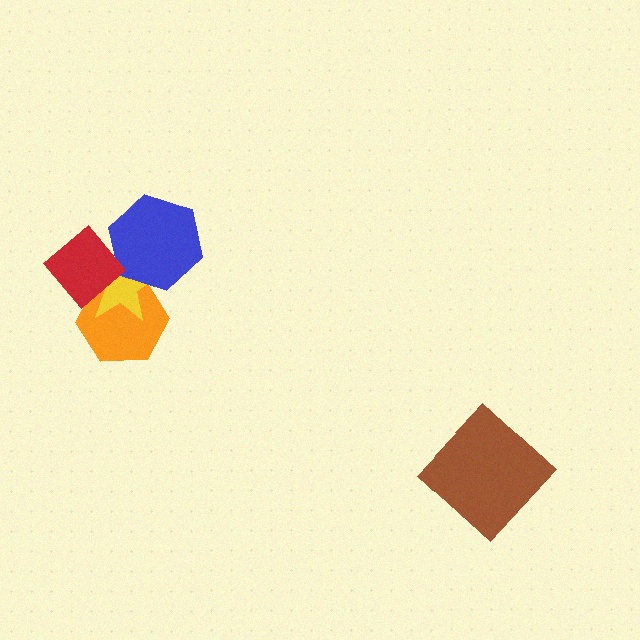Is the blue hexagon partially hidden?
Yes, it is partially covered by another shape.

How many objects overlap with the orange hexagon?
3 objects overlap with the orange hexagon.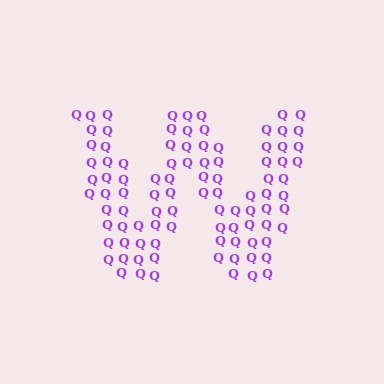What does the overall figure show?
The overall figure shows the letter W.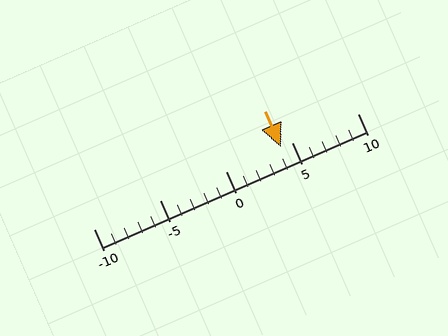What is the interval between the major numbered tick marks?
The major tick marks are spaced 5 units apart.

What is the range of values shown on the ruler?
The ruler shows values from -10 to 10.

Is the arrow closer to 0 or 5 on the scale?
The arrow is closer to 5.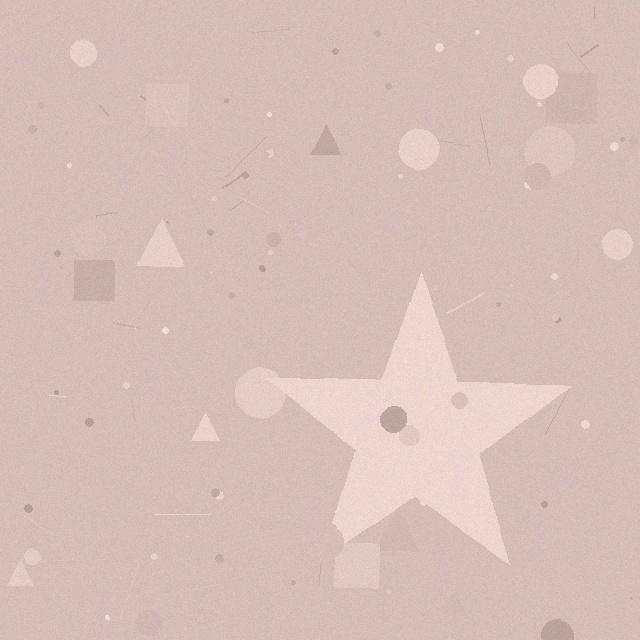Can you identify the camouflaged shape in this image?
The camouflaged shape is a star.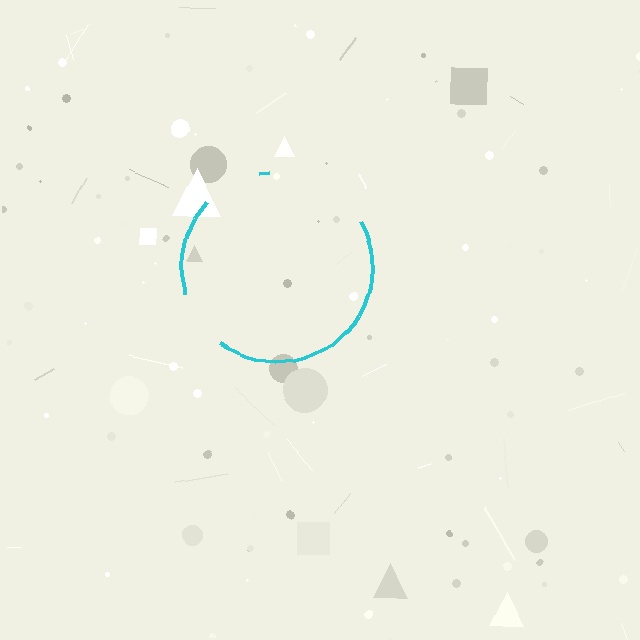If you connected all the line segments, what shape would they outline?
They would outline a circle.